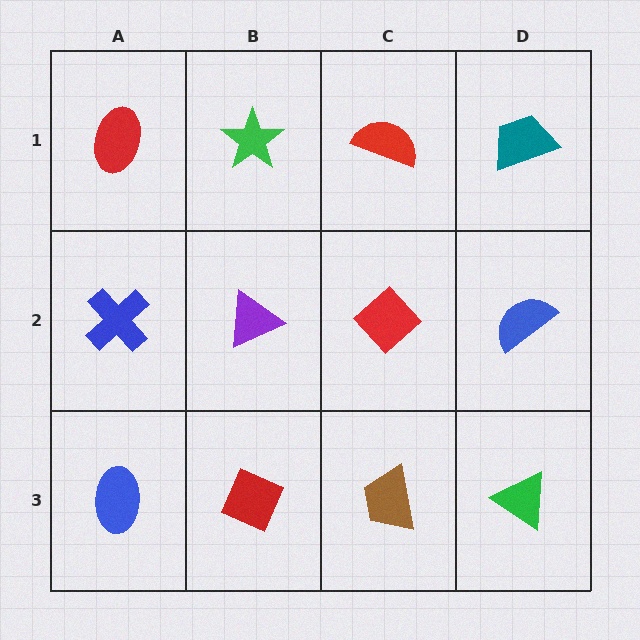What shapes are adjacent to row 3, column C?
A red diamond (row 2, column C), a red diamond (row 3, column B), a green triangle (row 3, column D).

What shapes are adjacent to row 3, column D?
A blue semicircle (row 2, column D), a brown trapezoid (row 3, column C).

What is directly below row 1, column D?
A blue semicircle.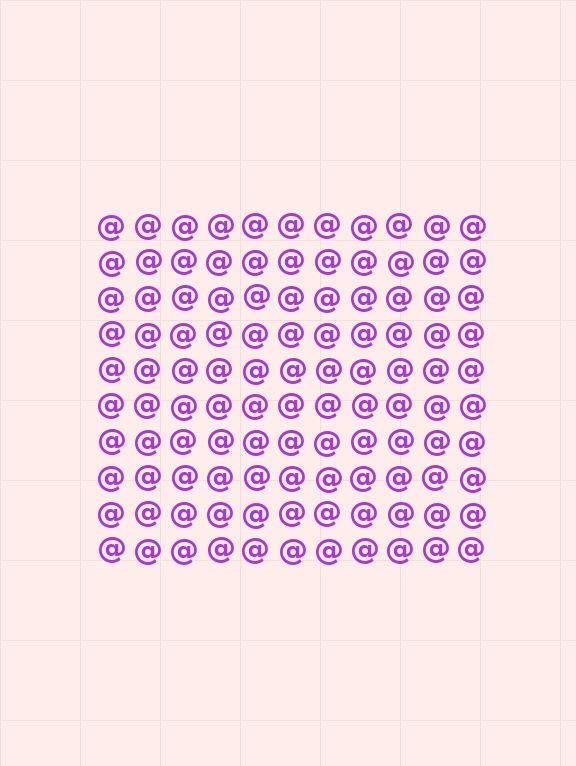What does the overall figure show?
The overall figure shows a square.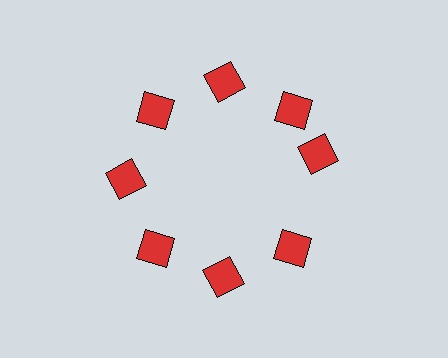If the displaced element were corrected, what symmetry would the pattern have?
It would have 8-fold rotational symmetry — the pattern would map onto itself every 45 degrees.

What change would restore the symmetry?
The symmetry would be restored by rotating it back into even spacing with its neighbors so that all 8 squares sit at equal angles and equal distance from the center.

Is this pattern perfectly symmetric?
No. The 8 red squares are arranged in a ring, but one element near the 3 o'clock position is rotated out of alignment along the ring, breaking the 8-fold rotational symmetry.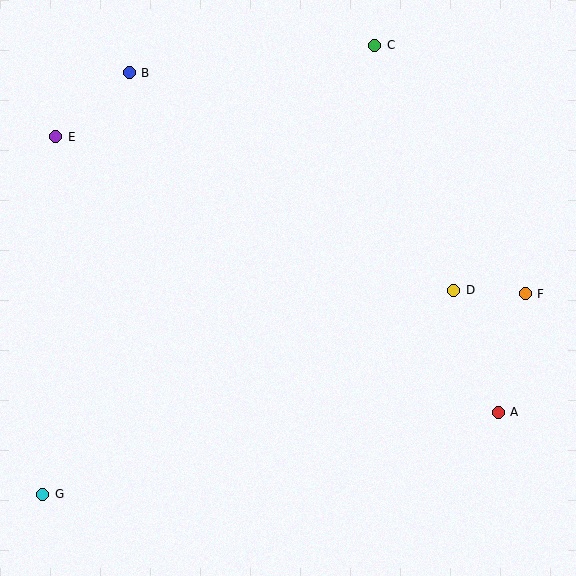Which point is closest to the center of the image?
Point D at (454, 290) is closest to the center.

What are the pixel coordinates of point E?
Point E is at (56, 137).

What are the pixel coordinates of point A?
Point A is at (498, 412).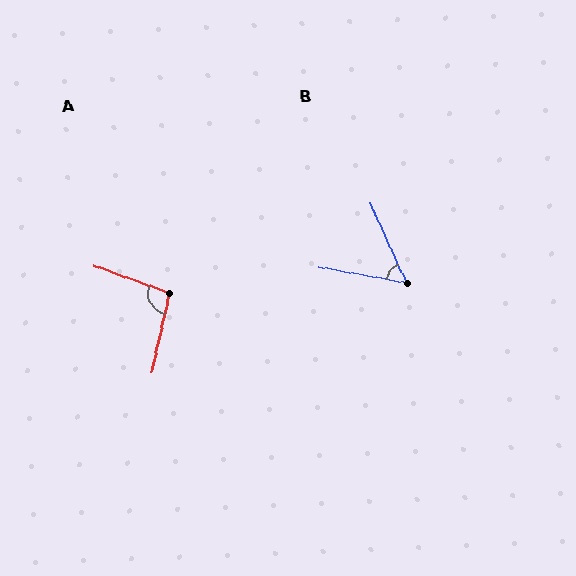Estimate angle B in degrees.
Approximately 55 degrees.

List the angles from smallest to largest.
B (55°), A (98°).